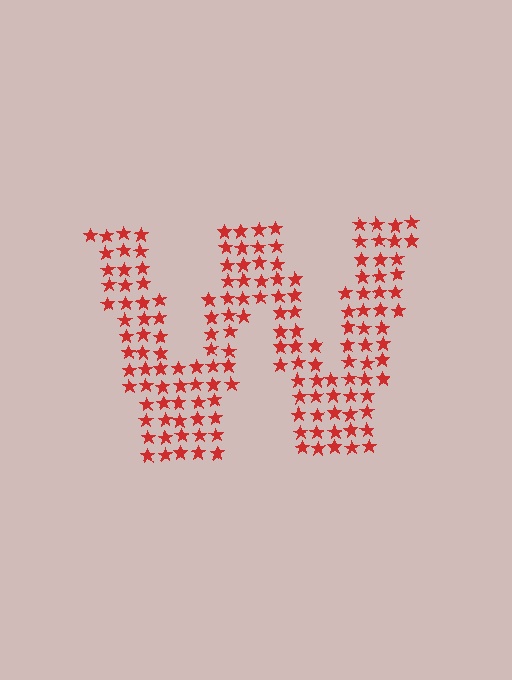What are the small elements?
The small elements are stars.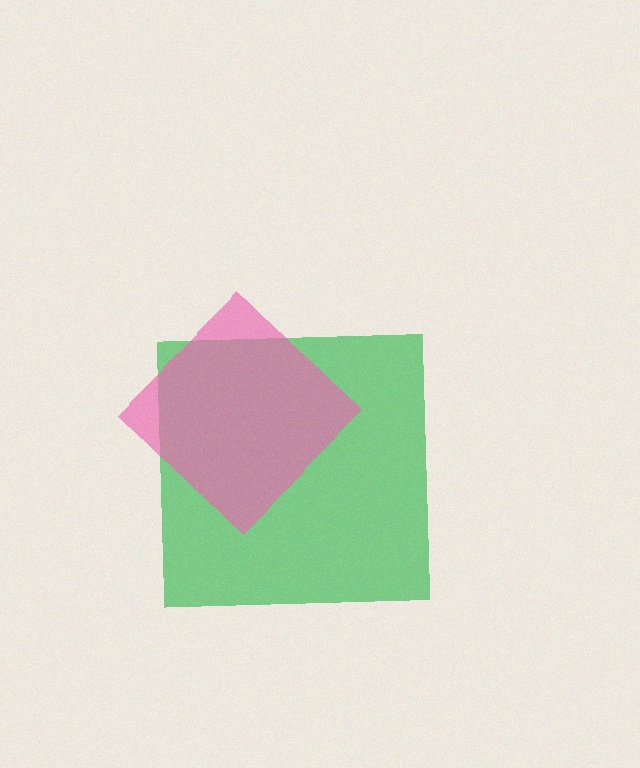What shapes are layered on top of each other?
The layered shapes are: a green square, a pink diamond.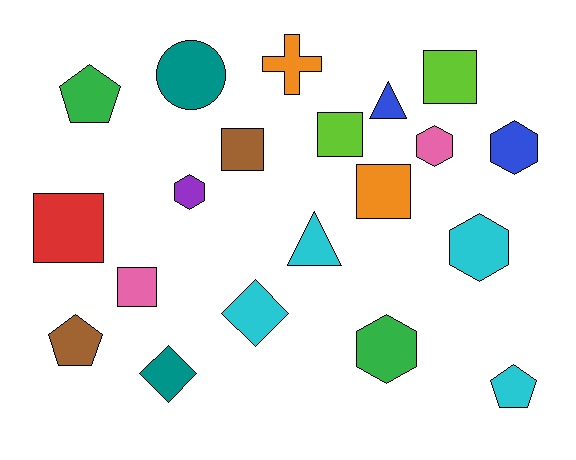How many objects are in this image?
There are 20 objects.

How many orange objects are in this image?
There are 2 orange objects.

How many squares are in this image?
There are 6 squares.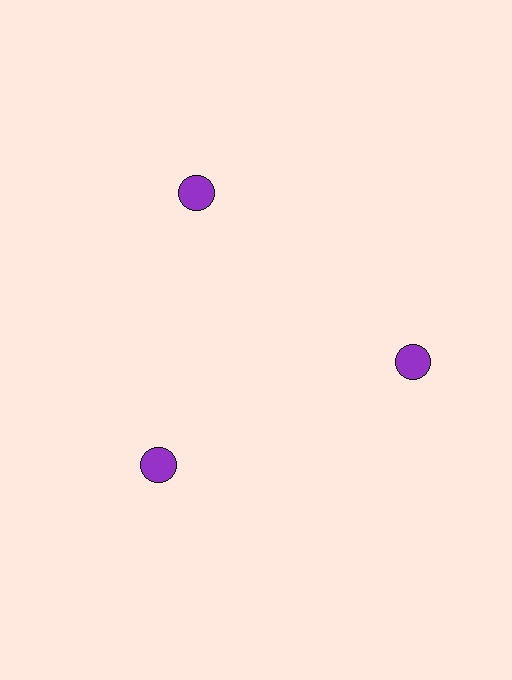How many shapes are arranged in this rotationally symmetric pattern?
There are 3 shapes, arranged in 3 groups of 1.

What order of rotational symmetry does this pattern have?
This pattern has 3-fold rotational symmetry.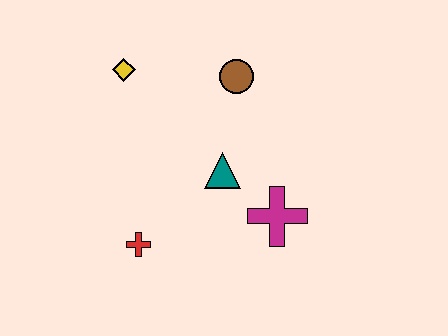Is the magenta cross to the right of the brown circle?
Yes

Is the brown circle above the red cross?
Yes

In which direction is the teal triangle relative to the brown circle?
The teal triangle is below the brown circle.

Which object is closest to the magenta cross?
The teal triangle is closest to the magenta cross.